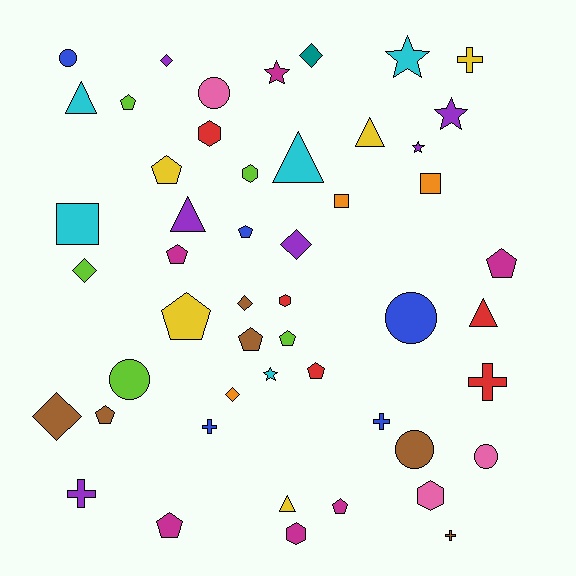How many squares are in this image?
There are 3 squares.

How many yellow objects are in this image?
There are 5 yellow objects.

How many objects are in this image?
There are 50 objects.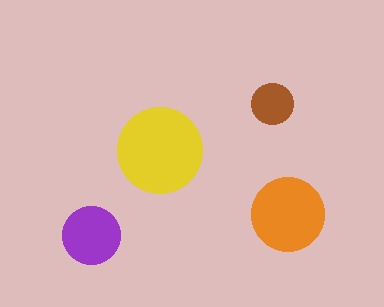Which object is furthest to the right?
The orange circle is rightmost.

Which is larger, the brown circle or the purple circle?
The purple one.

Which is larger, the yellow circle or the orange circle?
The yellow one.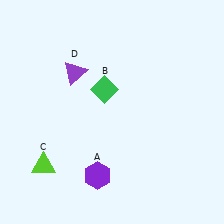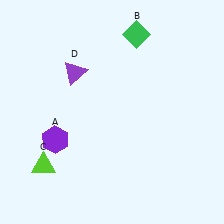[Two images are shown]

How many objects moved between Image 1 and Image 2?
2 objects moved between the two images.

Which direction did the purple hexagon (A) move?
The purple hexagon (A) moved left.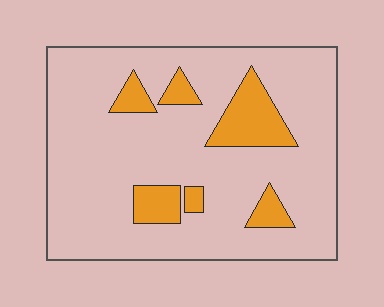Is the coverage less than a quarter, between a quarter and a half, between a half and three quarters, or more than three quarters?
Less than a quarter.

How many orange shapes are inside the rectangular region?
6.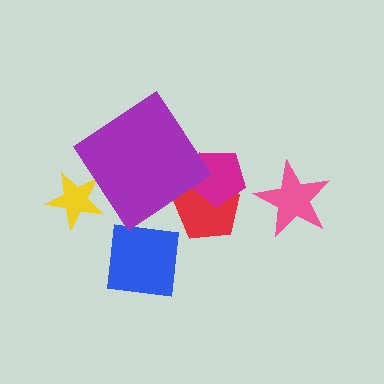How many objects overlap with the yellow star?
0 objects overlap with the yellow star.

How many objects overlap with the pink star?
0 objects overlap with the pink star.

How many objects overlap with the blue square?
0 objects overlap with the blue square.